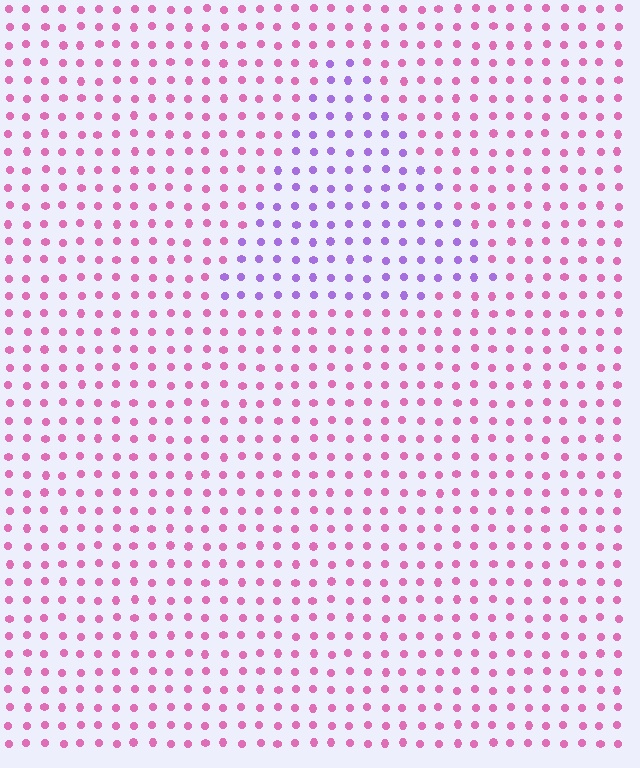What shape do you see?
I see a triangle.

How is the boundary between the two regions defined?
The boundary is defined purely by a slight shift in hue (about 51 degrees). Spacing, size, and orientation are identical on both sides.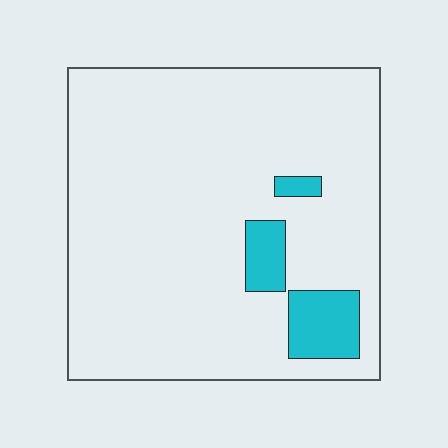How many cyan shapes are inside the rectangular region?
3.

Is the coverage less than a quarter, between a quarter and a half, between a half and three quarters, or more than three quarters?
Less than a quarter.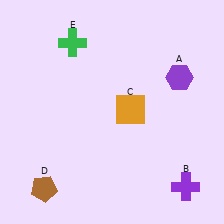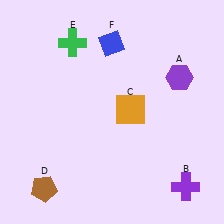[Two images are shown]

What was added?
A blue diamond (F) was added in Image 2.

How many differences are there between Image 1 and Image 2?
There is 1 difference between the two images.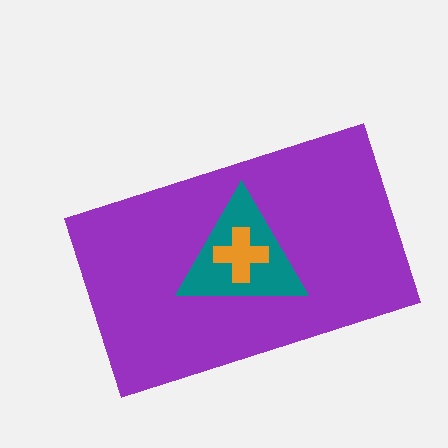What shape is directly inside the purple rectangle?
The teal triangle.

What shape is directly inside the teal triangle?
The orange cross.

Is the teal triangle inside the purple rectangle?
Yes.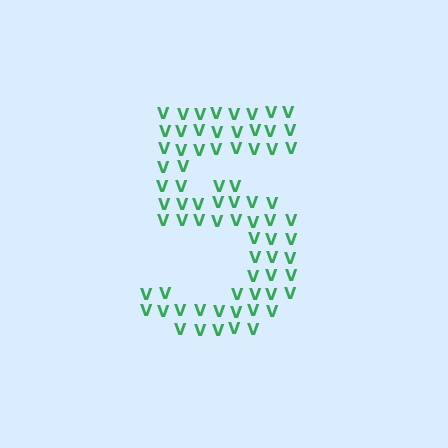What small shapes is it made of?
It is made of small letter V's.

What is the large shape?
The large shape is the digit 5.